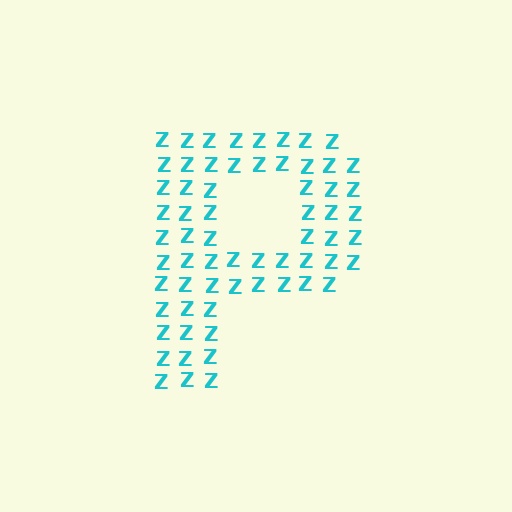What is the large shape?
The large shape is the letter P.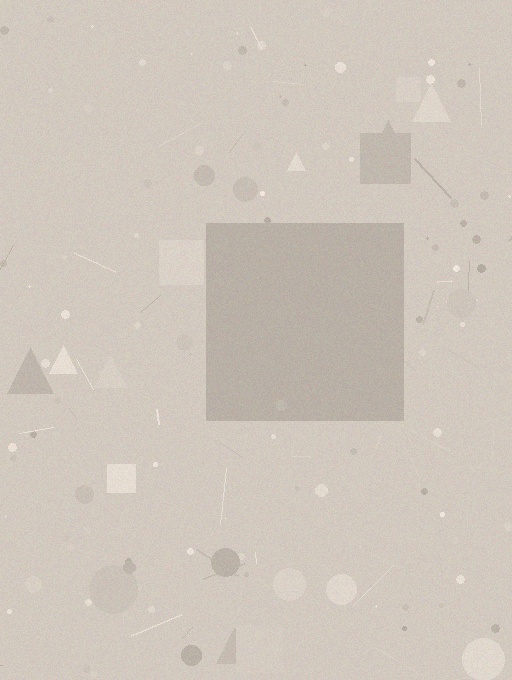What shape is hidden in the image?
A square is hidden in the image.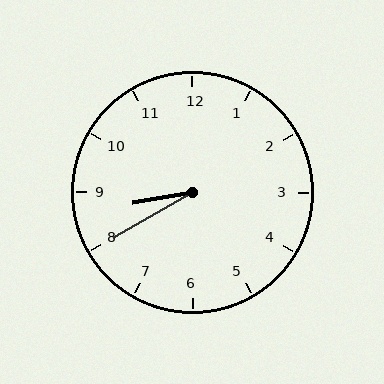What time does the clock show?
8:40.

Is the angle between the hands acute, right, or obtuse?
It is acute.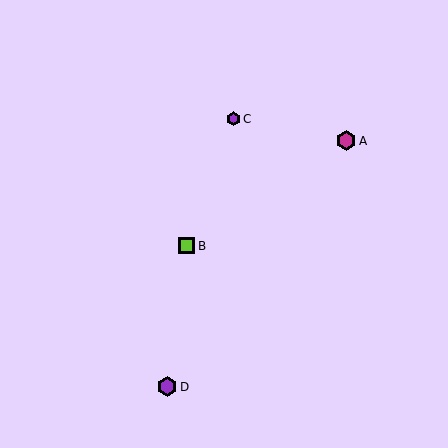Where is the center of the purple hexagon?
The center of the purple hexagon is at (167, 387).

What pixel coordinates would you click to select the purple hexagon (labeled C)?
Click at (233, 119) to select the purple hexagon C.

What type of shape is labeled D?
Shape D is a purple hexagon.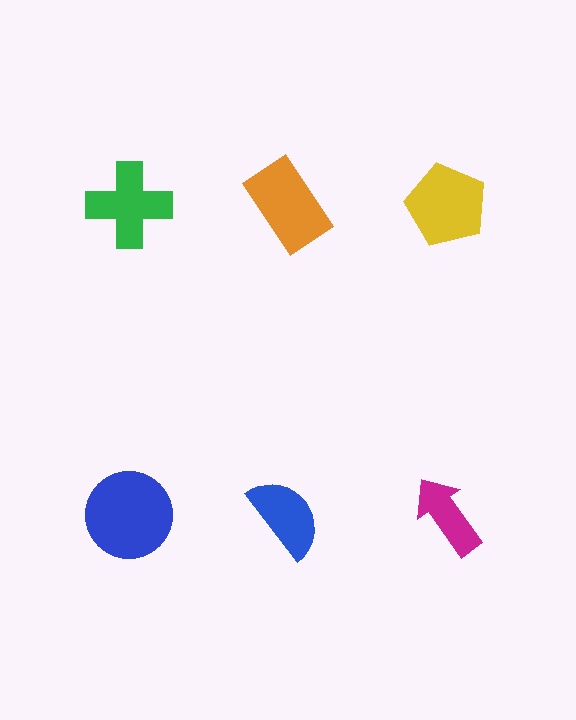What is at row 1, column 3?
A yellow pentagon.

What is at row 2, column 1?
A blue circle.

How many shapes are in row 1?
3 shapes.